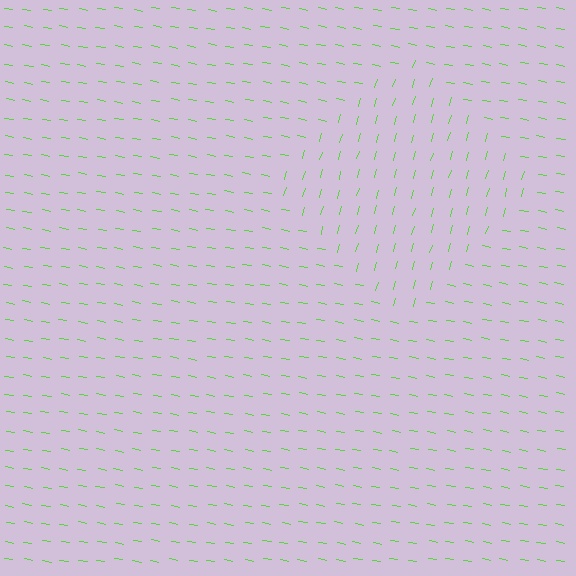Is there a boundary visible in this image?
Yes, there is a texture boundary formed by a change in line orientation.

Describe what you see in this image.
The image is filled with small lime line segments. A diamond region in the image has lines oriented differently from the surrounding lines, creating a visible texture boundary.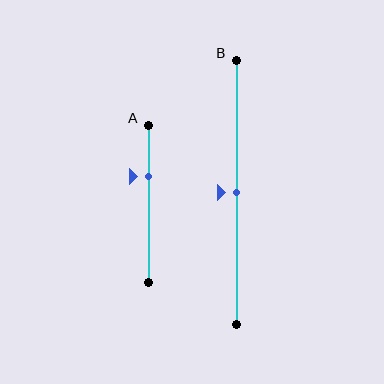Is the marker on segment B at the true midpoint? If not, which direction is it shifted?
Yes, the marker on segment B is at the true midpoint.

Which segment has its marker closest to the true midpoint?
Segment B has its marker closest to the true midpoint.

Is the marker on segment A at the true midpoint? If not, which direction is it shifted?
No, the marker on segment A is shifted upward by about 18% of the segment length.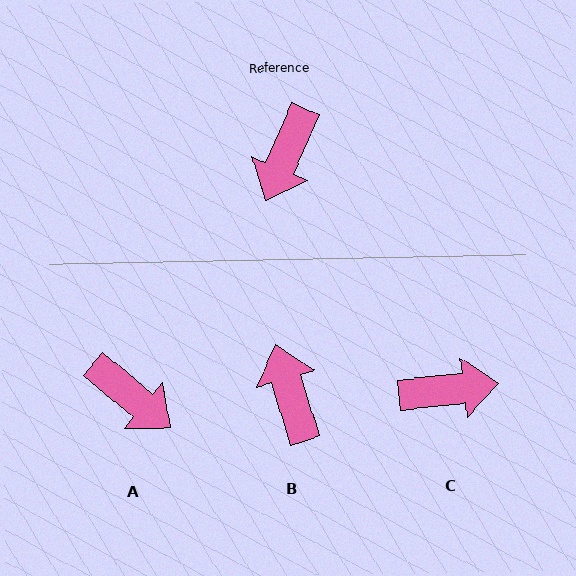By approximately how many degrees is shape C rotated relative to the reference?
Approximately 120 degrees counter-clockwise.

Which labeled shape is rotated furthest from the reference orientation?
B, about 140 degrees away.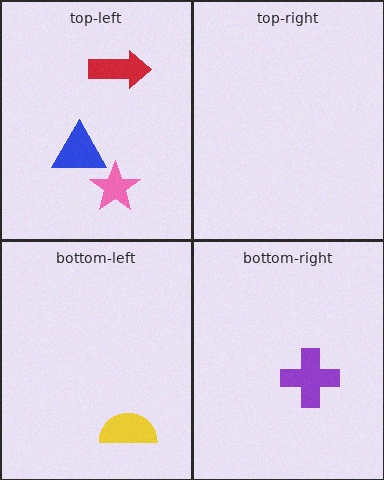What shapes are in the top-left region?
The red arrow, the pink star, the blue triangle.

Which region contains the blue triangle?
The top-left region.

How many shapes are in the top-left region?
3.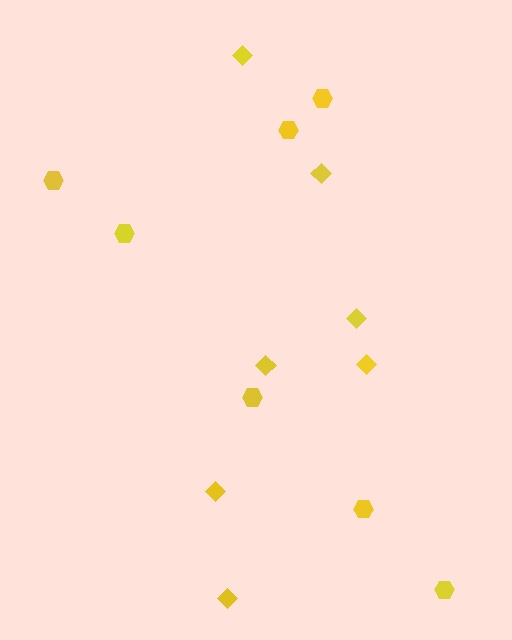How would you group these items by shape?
There are 2 groups: one group of diamonds (7) and one group of hexagons (7).